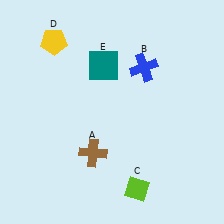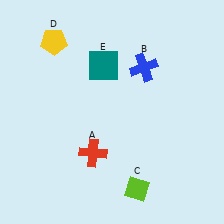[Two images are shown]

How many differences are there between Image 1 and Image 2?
There is 1 difference between the two images.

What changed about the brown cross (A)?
In Image 1, A is brown. In Image 2, it changed to red.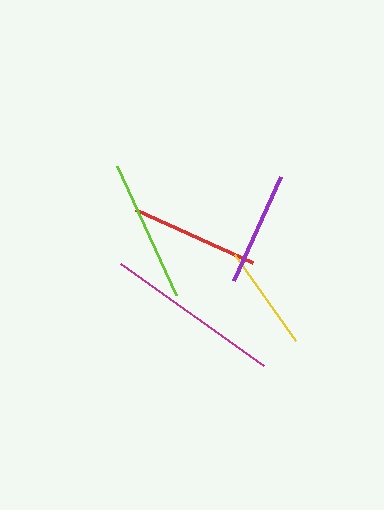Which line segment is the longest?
The magenta line is the longest at approximately 177 pixels.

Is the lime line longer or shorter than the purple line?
The lime line is longer than the purple line.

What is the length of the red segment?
The red segment is approximately 129 pixels long.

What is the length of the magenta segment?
The magenta segment is approximately 177 pixels long.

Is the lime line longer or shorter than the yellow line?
The lime line is longer than the yellow line.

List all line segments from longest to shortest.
From longest to shortest: magenta, lime, red, purple, yellow.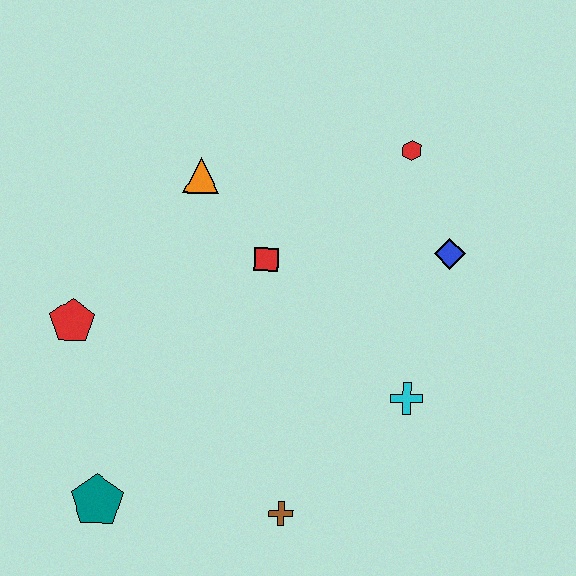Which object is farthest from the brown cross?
The red hexagon is farthest from the brown cross.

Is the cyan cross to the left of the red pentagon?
No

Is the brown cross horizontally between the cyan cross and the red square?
Yes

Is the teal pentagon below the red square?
Yes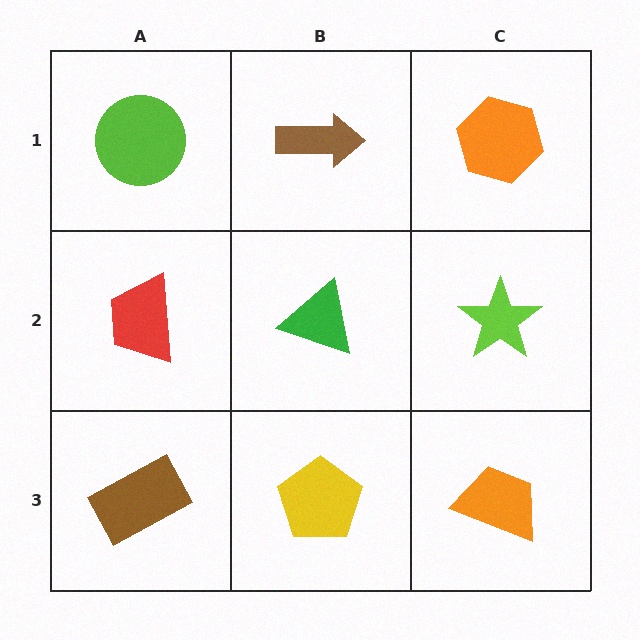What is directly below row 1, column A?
A red trapezoid.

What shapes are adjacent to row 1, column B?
A green triangle (row 2, column B), a lime circle (row 1, column A), an orange hexagon (row 1, column C).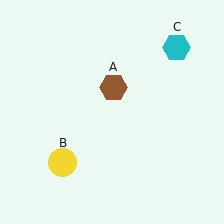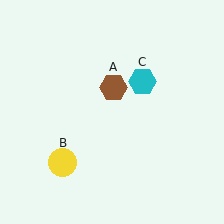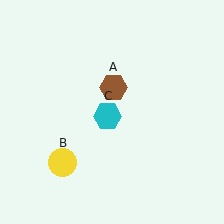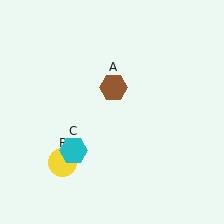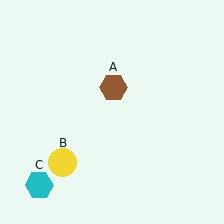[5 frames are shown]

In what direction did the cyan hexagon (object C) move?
The cyan hexagon (object C) moved down and to the left.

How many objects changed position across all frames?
1 object changed position: cyan hexagon (object C).